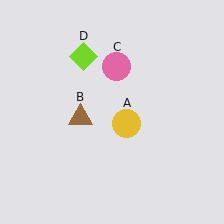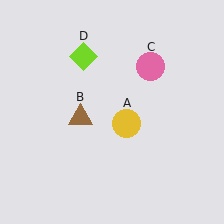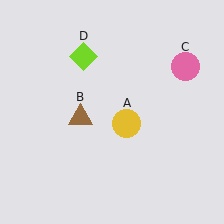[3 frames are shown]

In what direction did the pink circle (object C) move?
The pink circle (object C) moved right.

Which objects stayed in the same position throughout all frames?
Yellow circle (object A) and brown triangle (object B) and lime diamond (object D) remained stationary.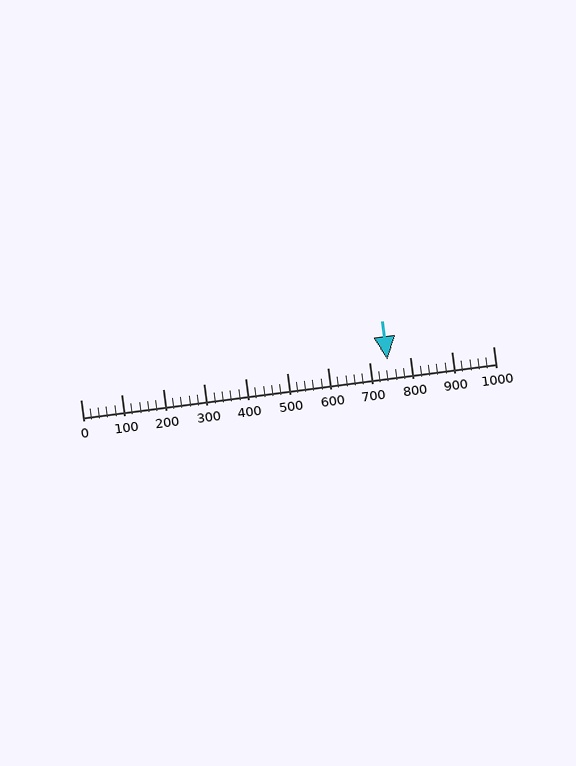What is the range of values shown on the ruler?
The ruler shows values from 0 to 1000.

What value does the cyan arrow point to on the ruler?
The cyan arrow points to approximately 744.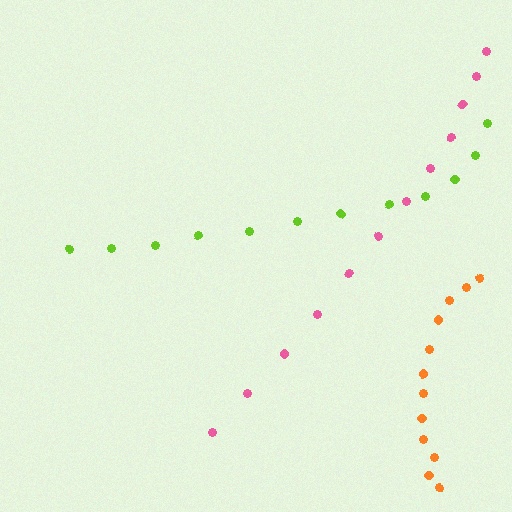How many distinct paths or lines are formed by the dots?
There are 3 distinct paths.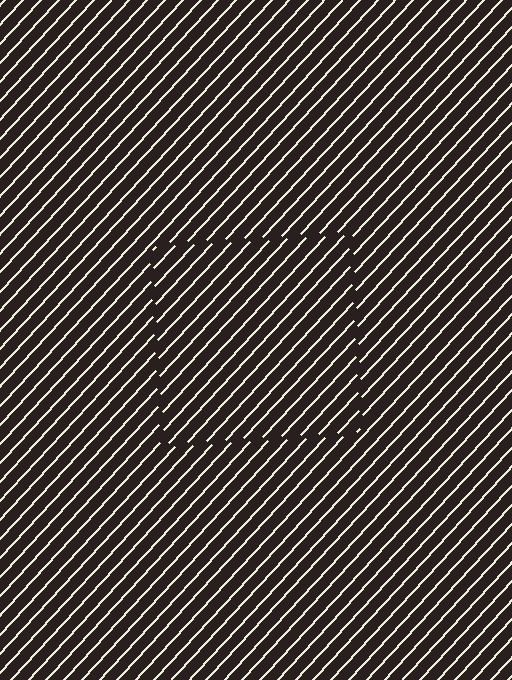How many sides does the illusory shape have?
4 sides — the line-ends trace a square.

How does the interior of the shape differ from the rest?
The interior of the shape contains the same grating, shifted by half a period — the contour is defined by the phase discontinuity where line-ends from the inner and outer gratings abut.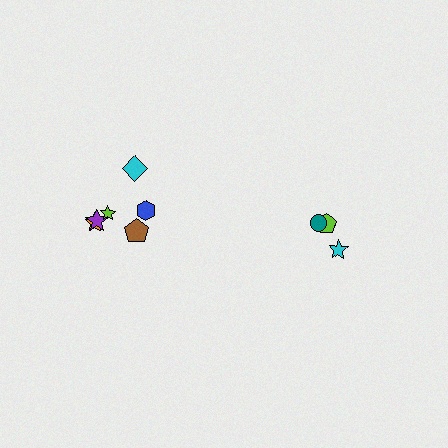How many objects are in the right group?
There are 3 objects.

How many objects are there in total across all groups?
There are 9 objects.